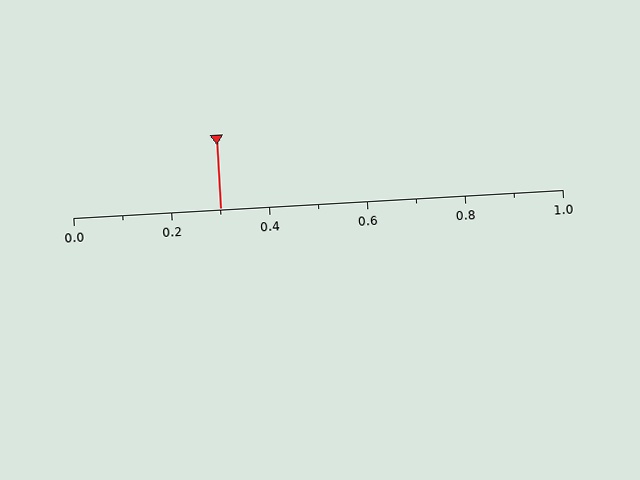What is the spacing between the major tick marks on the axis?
The major ticks are spaced 0.2 apart.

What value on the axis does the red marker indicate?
The marker indicates approximately 0.3.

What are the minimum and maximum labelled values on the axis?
The axis runs from 0.0 to 1.0.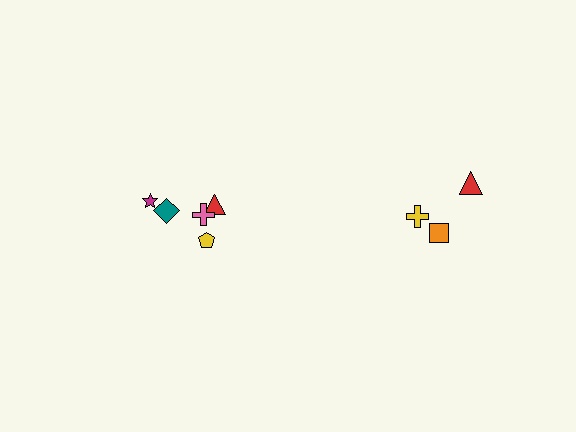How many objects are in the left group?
There are 5 objects.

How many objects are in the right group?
There are 3 objects.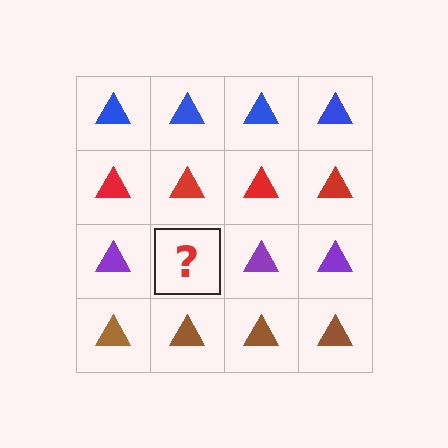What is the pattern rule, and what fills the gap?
The rule is that each row has a consistent color. The gap should be filled with a purple triangle.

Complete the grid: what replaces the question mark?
The question mark should be replaced with a purple triangle.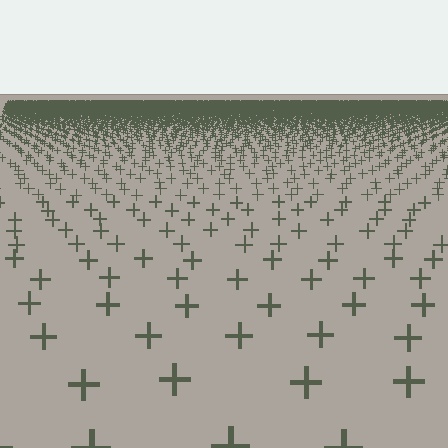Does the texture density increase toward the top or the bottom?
Density increases toward the top.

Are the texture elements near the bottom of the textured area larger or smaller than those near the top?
Larger. Near the bottom, elements are closer to the viewer and appear at a bigger on-screen size.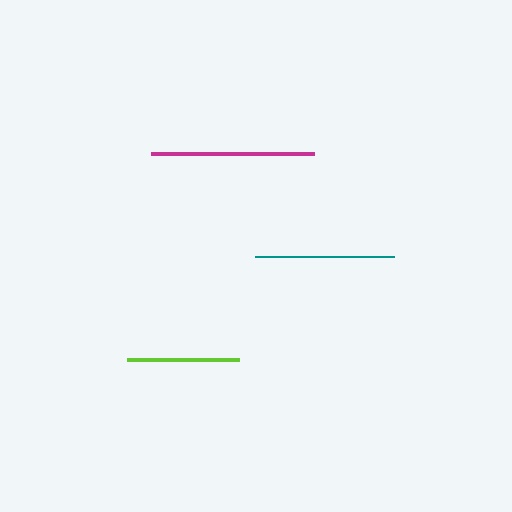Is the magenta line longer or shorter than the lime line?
The magenta line is longer than the lime line.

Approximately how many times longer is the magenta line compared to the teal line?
The magenta line is approximately 1.2 times the length of the teal line.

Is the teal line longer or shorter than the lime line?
The teal line is longer than the lime line.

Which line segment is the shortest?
The lime line is the shortest at approximately 111 pixels.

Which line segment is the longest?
The magenta line is the longest at approximately 163 pixels.